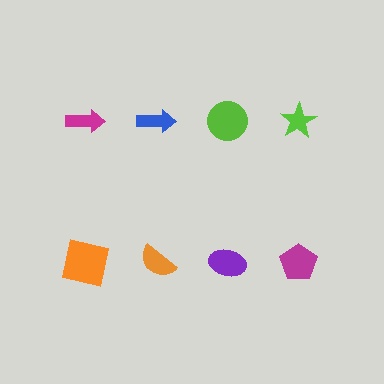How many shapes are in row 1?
4 shapes.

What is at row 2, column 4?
A magenta pentagon.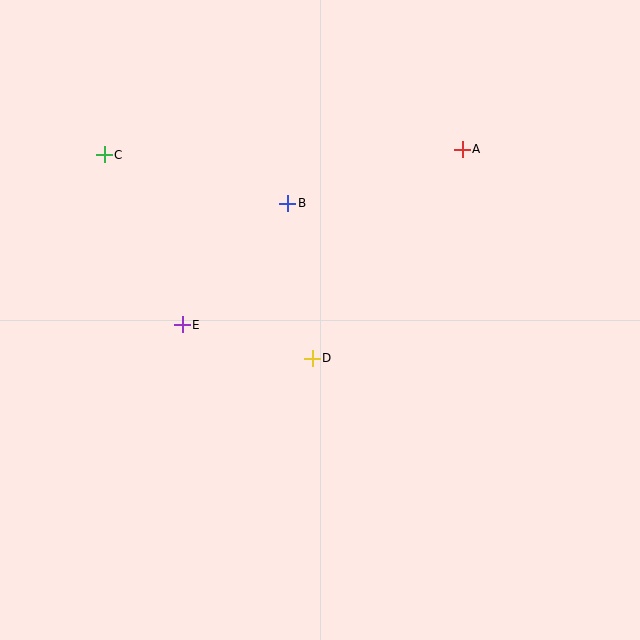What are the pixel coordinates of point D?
Point D is at (312, 358).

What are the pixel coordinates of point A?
Point A is at (462, 149).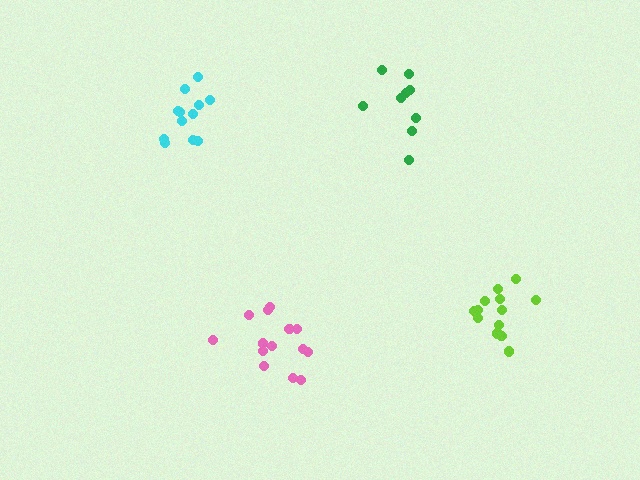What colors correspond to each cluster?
The clusters are colored: pink, lime, green, cyan.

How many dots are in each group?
Group 1: 15 dots, Group 2: 13 dots, Group 3: 9 dots, Group 4: 12 dots (49 total).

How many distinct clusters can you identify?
There are 4 distinct clusters.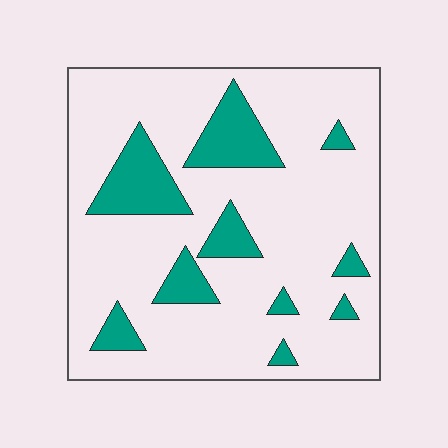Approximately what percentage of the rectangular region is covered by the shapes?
Approximately 20%.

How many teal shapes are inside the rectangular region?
10.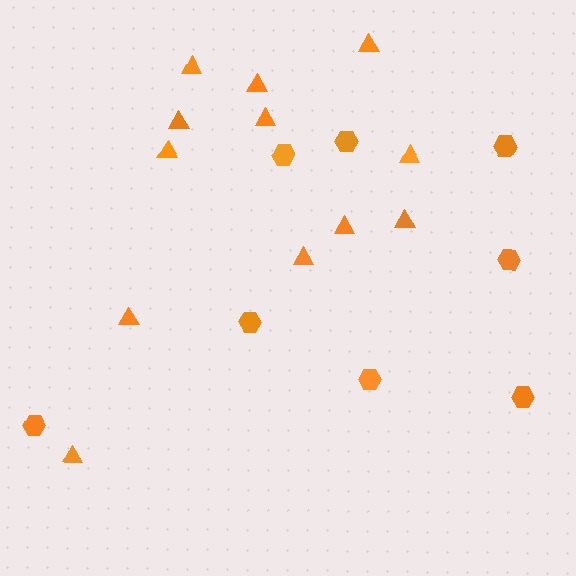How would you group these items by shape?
There are 2 groups: one group of hexagons (8) and one group of triangles (12).